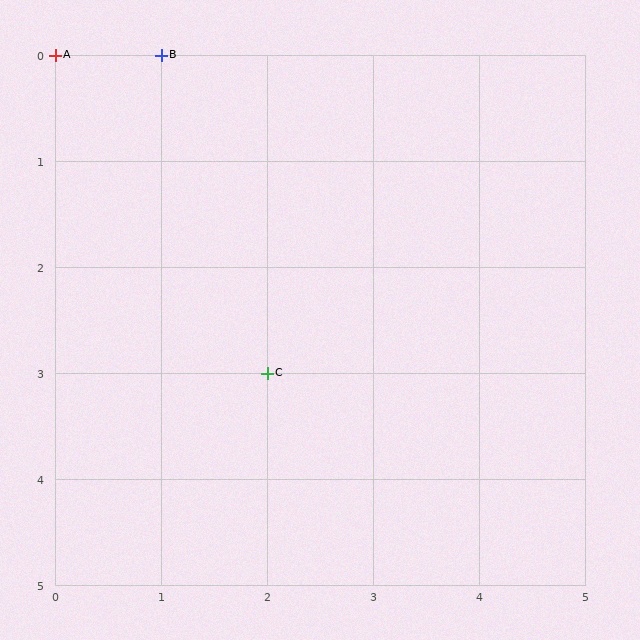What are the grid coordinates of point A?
Point A is at grid coordinates (0, 0).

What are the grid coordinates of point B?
Point B is at grid coordinates (1, 0).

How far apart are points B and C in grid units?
Points B and C are 1 column and 3 rows apart (about 3.2 grid units diagonally).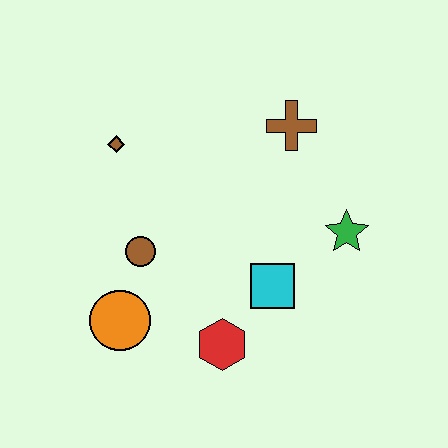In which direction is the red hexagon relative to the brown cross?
The red hexagon is below the brown cross.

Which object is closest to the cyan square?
The red hexagon is closest to the cyan square.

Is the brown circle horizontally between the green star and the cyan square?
No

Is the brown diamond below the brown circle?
No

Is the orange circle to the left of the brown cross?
Yes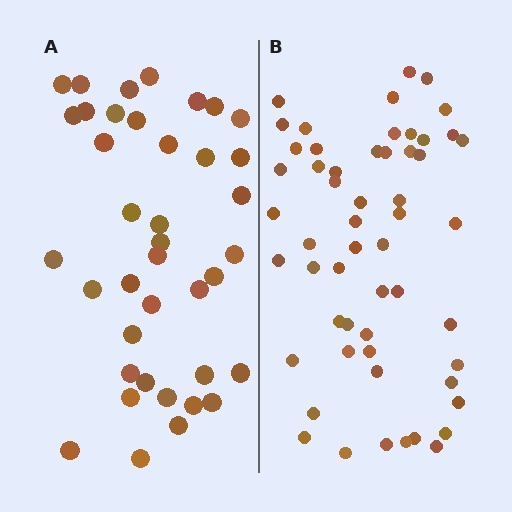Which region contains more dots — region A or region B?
Region B (the right region) has more dots.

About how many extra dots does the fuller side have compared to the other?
Region B has approximately 15 more dots than region A.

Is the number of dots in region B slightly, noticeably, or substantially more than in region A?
Region B has noticeably more, but not dramatically so. The ratio is roughly 1.4 to 1.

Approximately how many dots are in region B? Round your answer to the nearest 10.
About 60 dots. (The exact count is 55, which rounds to 60.)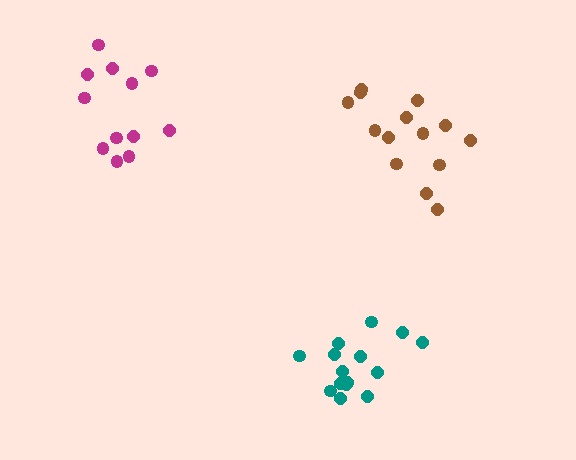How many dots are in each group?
Group 1: 14 dots, Group 2: 15 dots, Group 3: 12 dots (41 total).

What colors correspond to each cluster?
The clusters are colored: brown, teal, magenta.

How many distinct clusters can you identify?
There are 3 distinct clusters.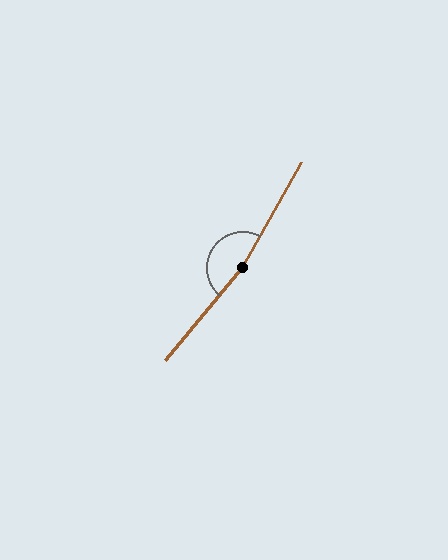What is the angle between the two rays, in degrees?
Approximately 169 degrees.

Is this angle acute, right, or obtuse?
It is obtuse.